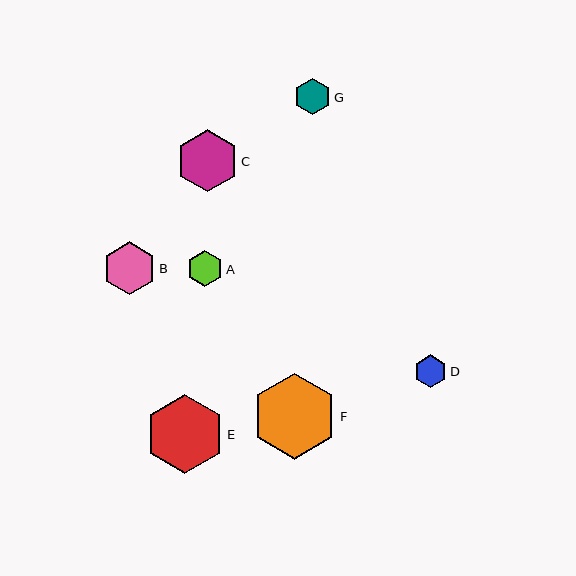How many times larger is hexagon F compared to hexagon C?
Hexagon F is approximately 1.4 times the size of hexagon C.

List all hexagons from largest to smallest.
From largest to smallest: F, E, C, B, G, A, D.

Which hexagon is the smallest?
Hexagon D is the smallest with a size of approximately 33 pixels.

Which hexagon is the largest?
Hexagon F is the largest with a size of approximately 86 pixels.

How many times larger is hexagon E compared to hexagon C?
Hexagon E is approximately 1.3 times the size of hexagon C.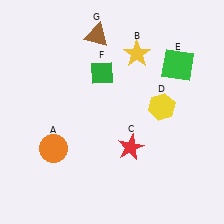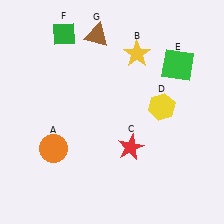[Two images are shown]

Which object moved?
The green diamond (F) moved up.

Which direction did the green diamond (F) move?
The green diamond (F) moved up.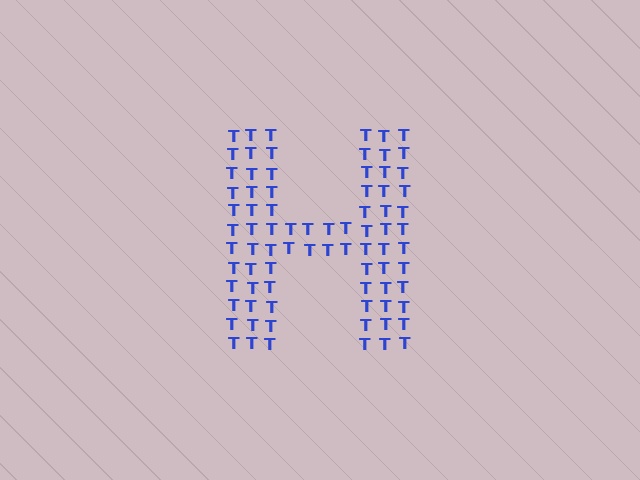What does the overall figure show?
The overall figure shows the letter H.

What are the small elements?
The small elements are letter T's.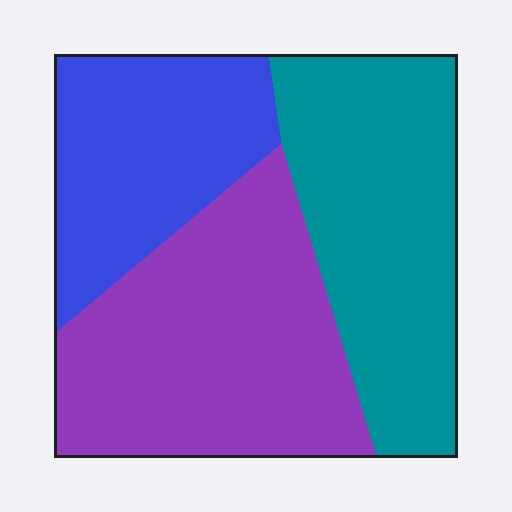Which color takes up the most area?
Purple, at roughly 40%.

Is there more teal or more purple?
Purple.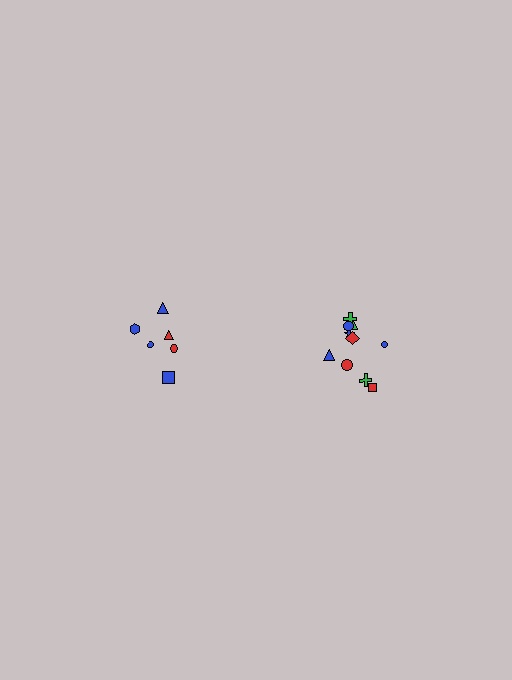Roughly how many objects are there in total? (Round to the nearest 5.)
Roughly 15 objects in total.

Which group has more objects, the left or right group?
The right group.